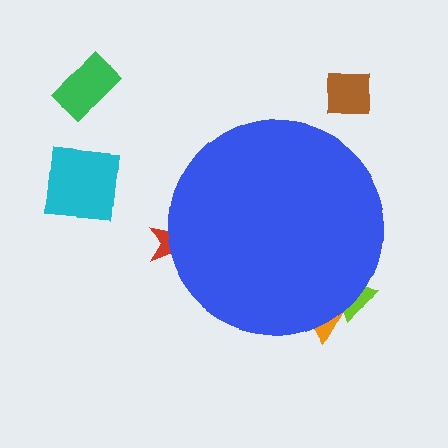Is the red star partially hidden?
Yes, the red star is partially hidden behind the blue circle.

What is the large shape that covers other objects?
A blue circle.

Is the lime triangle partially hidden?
Yes, the lime triangle is partially hidden behind the blue circle.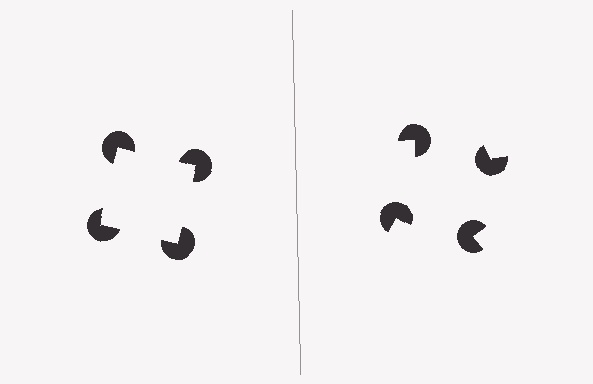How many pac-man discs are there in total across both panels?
8 — 4 on each side.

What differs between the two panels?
The pac-man discs are positioned identically on both sides; only the wedge orientations differ. On the left they align to a square; on the right they are misaligned.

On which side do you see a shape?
An illusory square appears on the left side. On the right side the wedge cuts are rotated, so no coherent shape forms.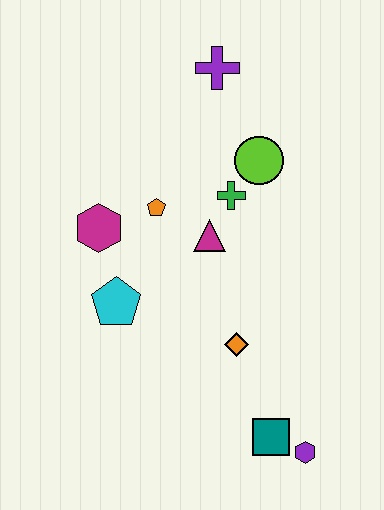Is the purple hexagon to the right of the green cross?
Yes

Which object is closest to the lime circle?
The green cross is closest to the lime circle.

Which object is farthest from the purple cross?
The purple hexagon is farthest from the purple cross.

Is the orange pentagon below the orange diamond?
No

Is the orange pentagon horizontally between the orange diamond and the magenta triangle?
No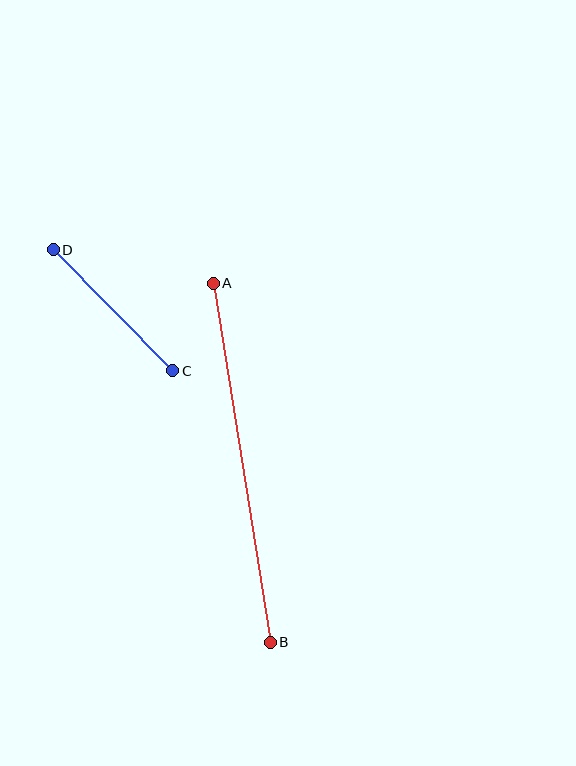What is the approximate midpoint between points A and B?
The midpoint is at approximately (242, 463) pixels.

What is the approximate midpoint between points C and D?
The midpoint is at approximately (113, 310) pixels.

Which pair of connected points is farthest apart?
Points A and B are farthest apart.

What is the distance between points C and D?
The distance is approximately 170 pixels.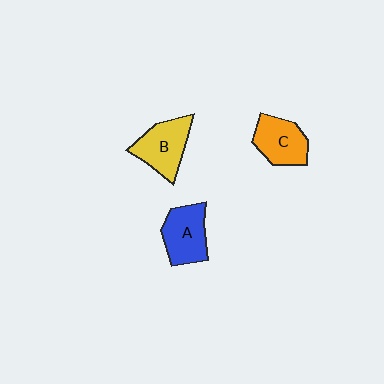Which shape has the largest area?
Shape B (yellow).